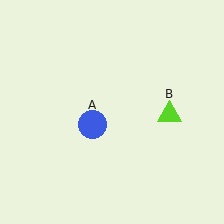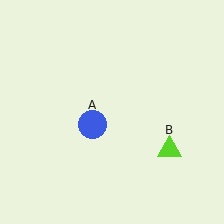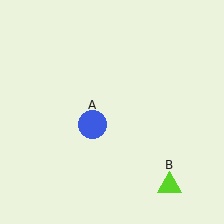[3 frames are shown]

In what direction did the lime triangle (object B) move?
The lime triangle (object B) moved down.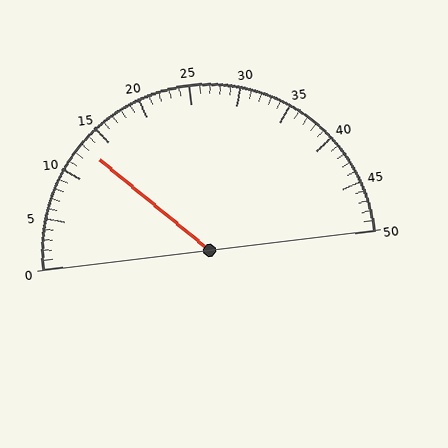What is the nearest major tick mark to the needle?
The nearest major tick mark is 15.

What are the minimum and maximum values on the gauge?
The gauge ranges from 0 to 50.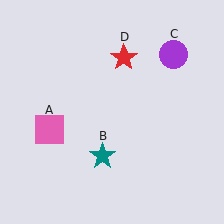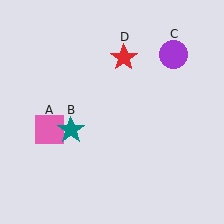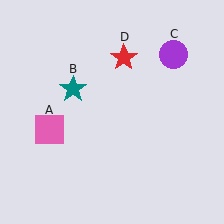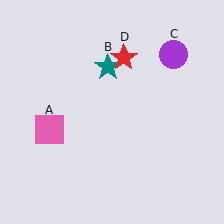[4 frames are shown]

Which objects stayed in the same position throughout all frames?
Pink square (object A) and purple circle (object C) and red star (object D) remained stationary.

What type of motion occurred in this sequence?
The teal star (object B) rotated clockwise around the center of the scene.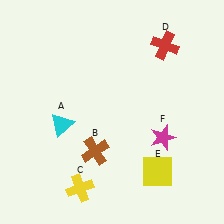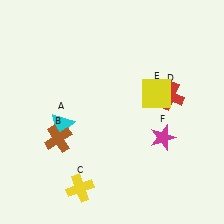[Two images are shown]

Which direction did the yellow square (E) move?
The yellow square (E) moved up.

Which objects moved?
The objects that moved are: the brown cross (B), the red cross (D), the yellow square (E).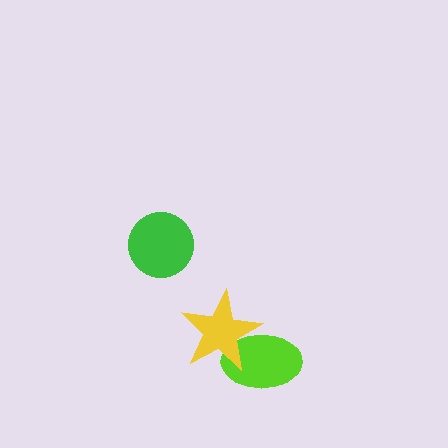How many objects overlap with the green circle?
0 objects overlap with the green circle.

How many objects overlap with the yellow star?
1 object overlaps with the yellow star.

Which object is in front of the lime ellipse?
The yellow star is in front of the lime ellipse.